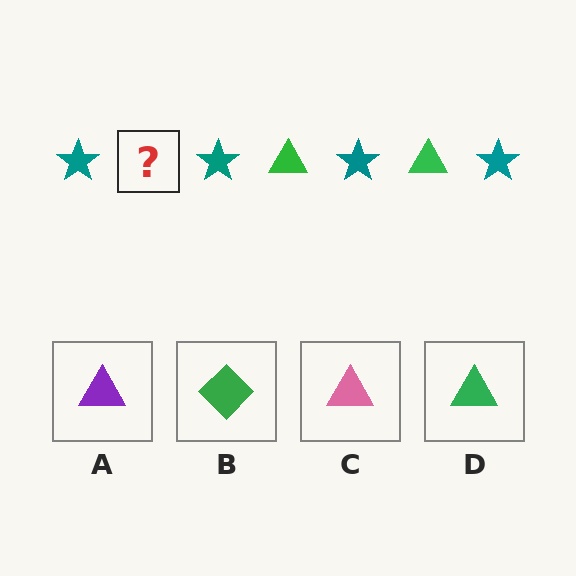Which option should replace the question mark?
Option D.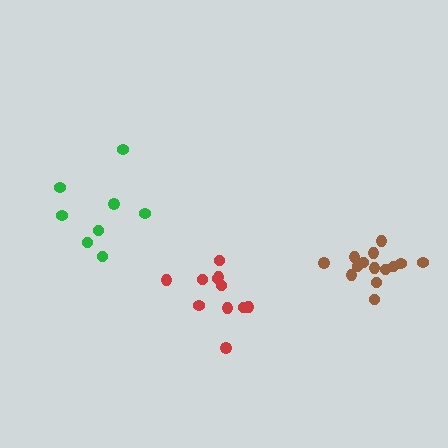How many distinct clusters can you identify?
There are 3 distinct clusters.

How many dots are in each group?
Group 1: 11 dots, Group 2: 14 dots, Group 3: 8 dots (33 total).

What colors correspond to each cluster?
The clusters are colored: red, brown, green.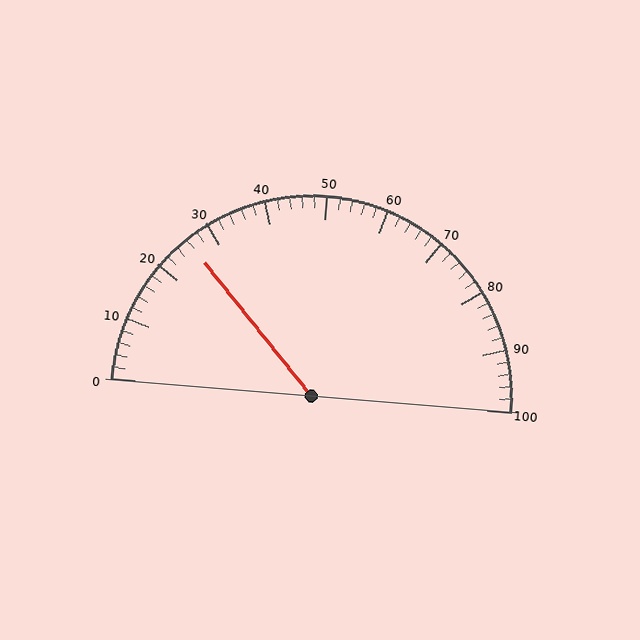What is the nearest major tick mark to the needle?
The nearest major tick mark is 30.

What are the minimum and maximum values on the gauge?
The gauge ranges from 0 to 100.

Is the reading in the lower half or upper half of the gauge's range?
The reading is in the lower half of the range (0 to 100).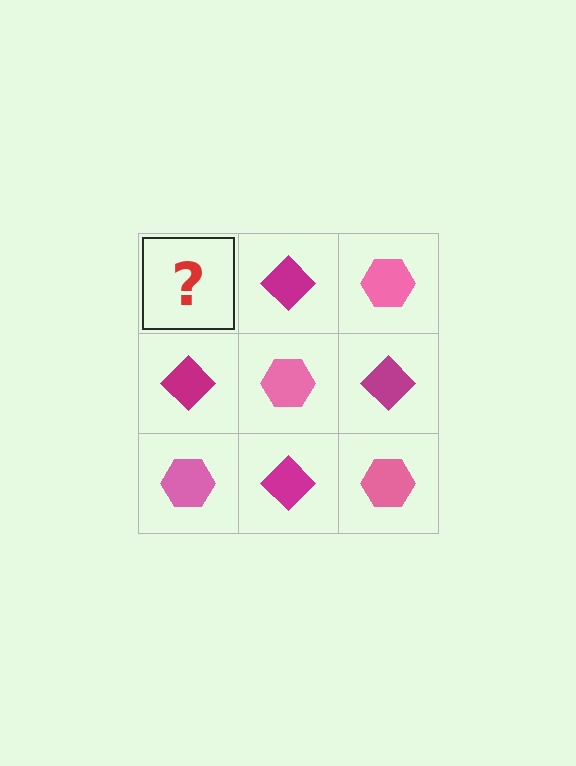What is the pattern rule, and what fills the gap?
The rule is that it alternates pink hexagon and magenta diamond in a checkerboard pattern. The gap should be filled with a pink hexagon.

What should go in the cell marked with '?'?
The missing cell should contain a pink hexagon.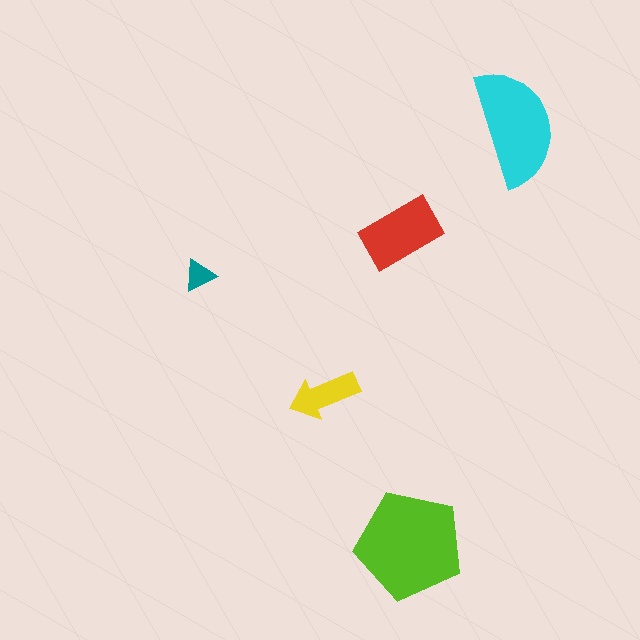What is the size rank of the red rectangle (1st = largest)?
3rd.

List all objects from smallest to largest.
The teal triangle, the yellow arrow, the red rectangle, the cyan semicircle, the lime pentagon.